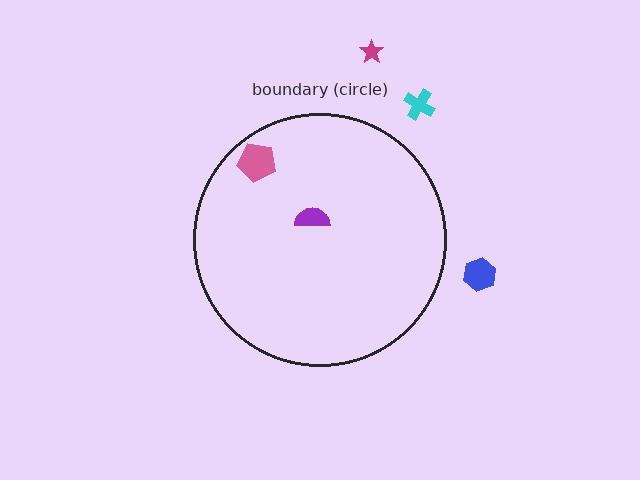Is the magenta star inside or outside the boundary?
Outside.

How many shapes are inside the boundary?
2 inside, 3 outside.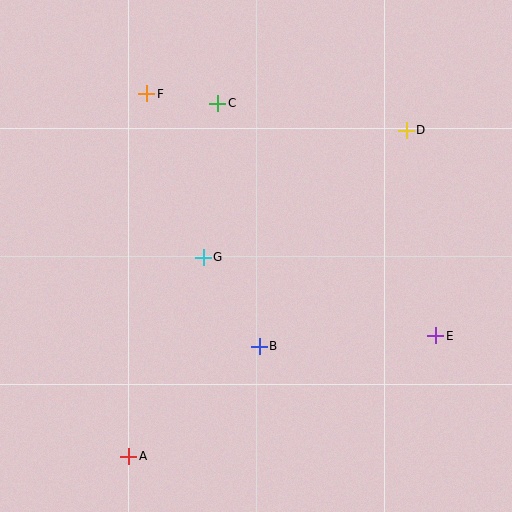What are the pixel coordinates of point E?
Point E is at (436, 336).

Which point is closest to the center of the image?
Point G at (203, 257) is closest to the center.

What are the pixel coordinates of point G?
Point G is at (203, 257).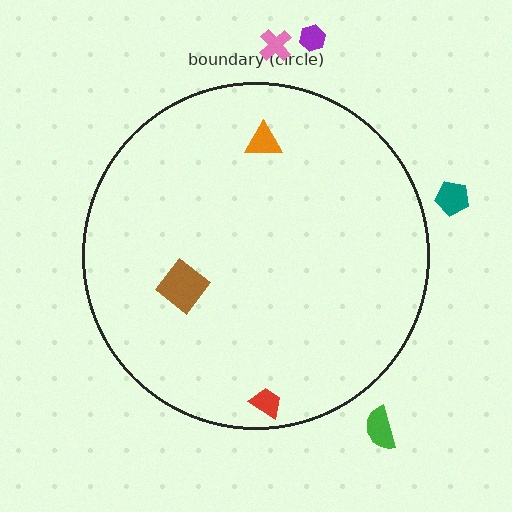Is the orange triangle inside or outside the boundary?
Inside.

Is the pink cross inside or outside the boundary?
Outside.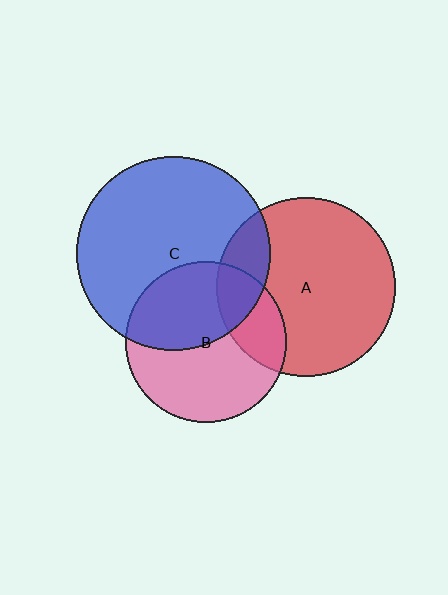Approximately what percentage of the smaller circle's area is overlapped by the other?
Approximately 15%.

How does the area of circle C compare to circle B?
Approximately 1.5 times.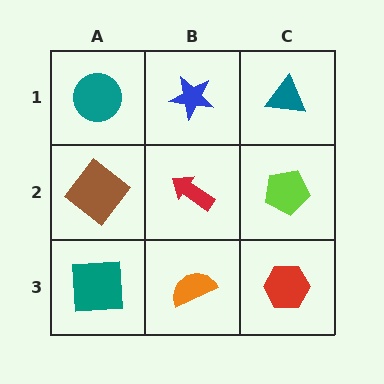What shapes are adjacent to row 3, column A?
A brown diamond (row 2, column A), an orange semicircle (row 3, column B).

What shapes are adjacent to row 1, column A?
A brown diamond (row 2, column A), a blue star (row 1, column B).